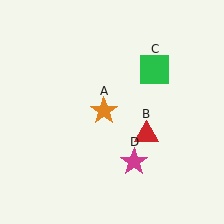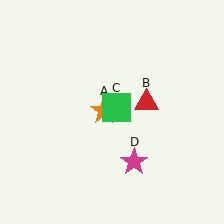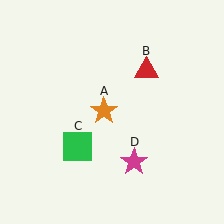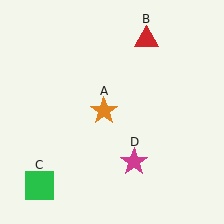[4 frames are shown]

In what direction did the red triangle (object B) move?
The red triangle (object B) moved up.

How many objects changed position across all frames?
2 objects changed position: red triangle (object B), green square (object C).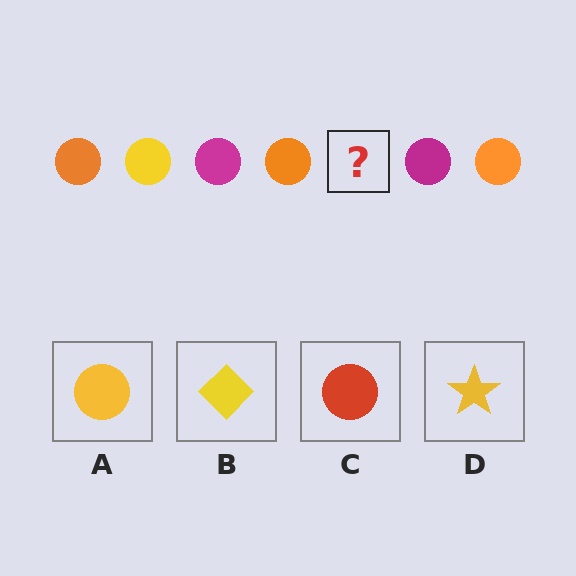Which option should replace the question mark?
Option A.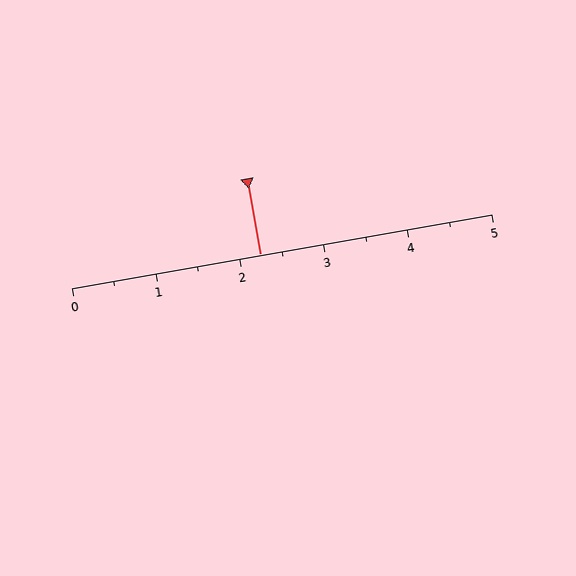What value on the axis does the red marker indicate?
The marker indicates approximately 2.2.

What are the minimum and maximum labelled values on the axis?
The axis runs from 0 to 5.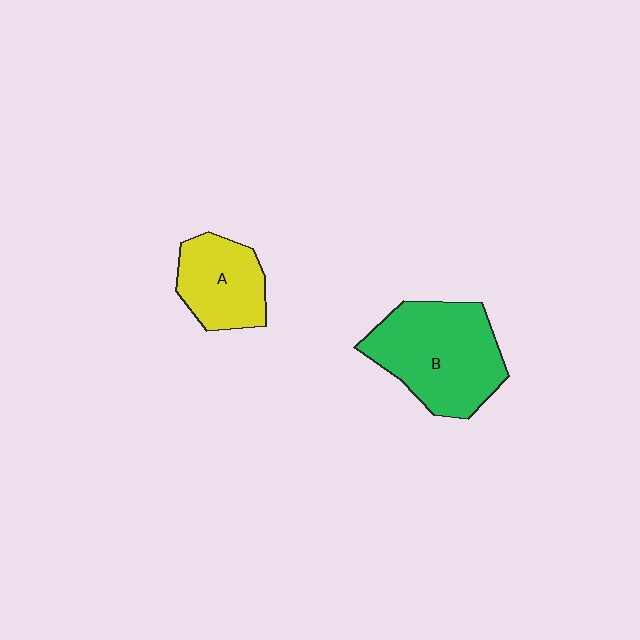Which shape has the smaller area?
Shape A (yellow).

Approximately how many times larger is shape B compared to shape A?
Approximately 1.7 times.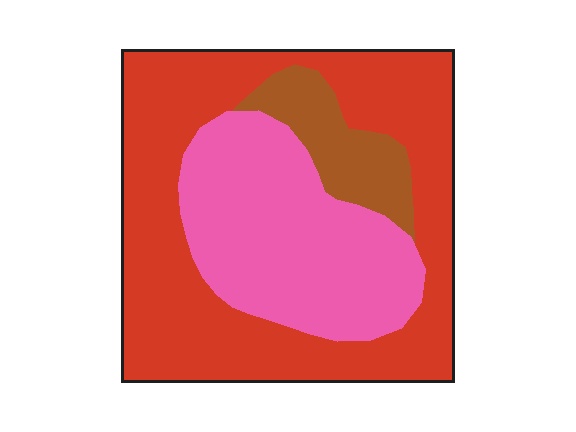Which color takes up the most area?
Red, at roughly 55%.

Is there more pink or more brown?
Pink.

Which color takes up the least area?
Brown, at roughly 10%.